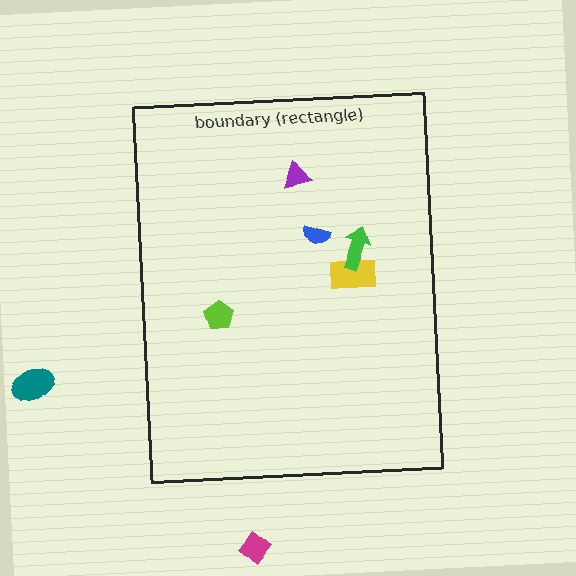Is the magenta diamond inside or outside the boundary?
Outside.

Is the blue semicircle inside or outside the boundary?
Inside.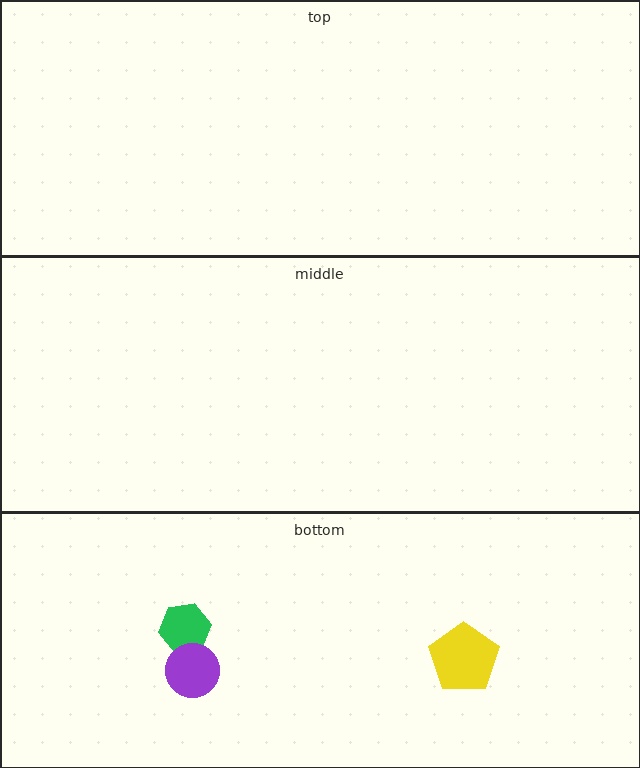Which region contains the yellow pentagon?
The bottom region.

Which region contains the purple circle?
The bottom region.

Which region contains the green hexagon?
The bottom region.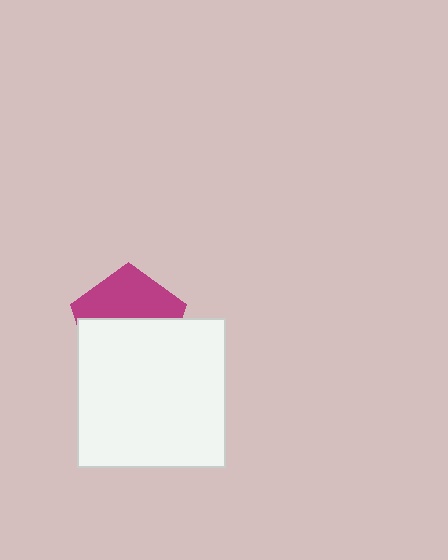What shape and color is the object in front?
The object in front is a white square.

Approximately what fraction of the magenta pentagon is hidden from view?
Roughly 56% of the magenta pentagon is hidden behind the white square.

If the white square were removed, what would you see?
You would see the complete magenta pentagon.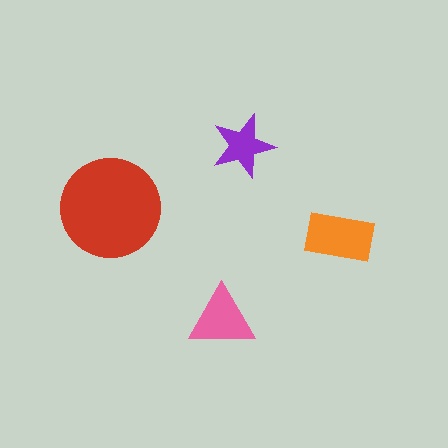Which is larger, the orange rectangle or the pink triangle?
The orange rectangle.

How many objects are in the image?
There are 4 objects in the image.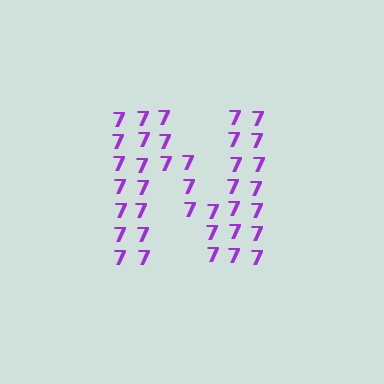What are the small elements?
The small elements are digit 7's.